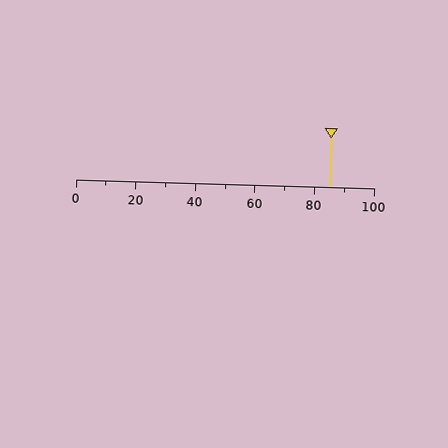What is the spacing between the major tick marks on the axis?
The major ticks are spaced 20 apart.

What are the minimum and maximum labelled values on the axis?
The axis runs from 0 to 100.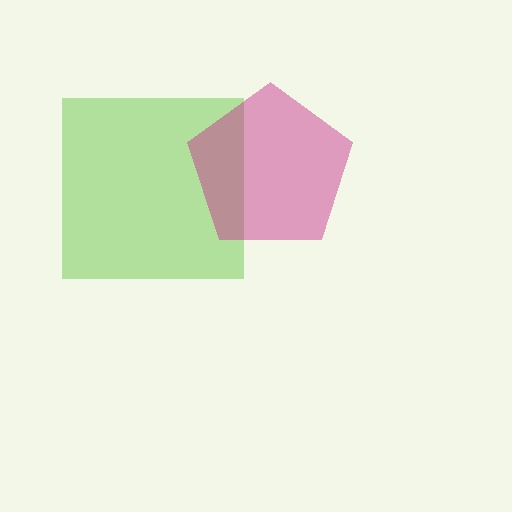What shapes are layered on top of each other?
The layered shapes are: a lime square, a magenta pentagon.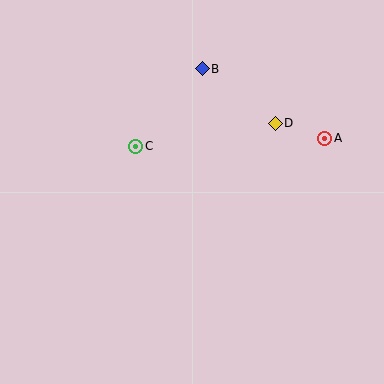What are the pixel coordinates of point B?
Point B is at (202, 69).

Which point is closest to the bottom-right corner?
Point A is closest to the bottom-right corner.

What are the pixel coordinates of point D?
Point D is at (275, 123).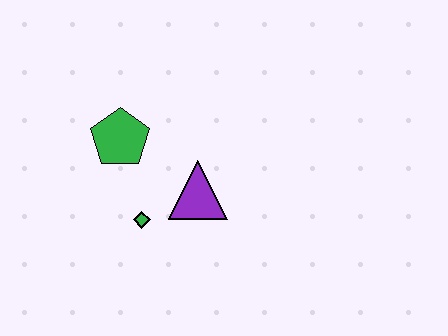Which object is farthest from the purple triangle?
The green pentagon is farthest from the purple triangle.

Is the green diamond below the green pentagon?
Yes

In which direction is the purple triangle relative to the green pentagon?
The purple triangle is to the right of the green pentagon.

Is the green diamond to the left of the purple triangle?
Yes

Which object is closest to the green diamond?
The purple triangle is closest to the green diamond.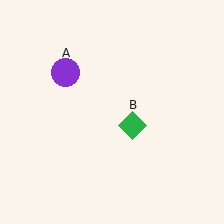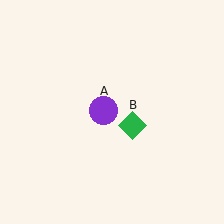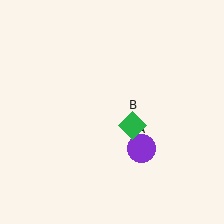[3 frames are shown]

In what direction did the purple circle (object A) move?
The purple circle (object A) moved down and to the right.